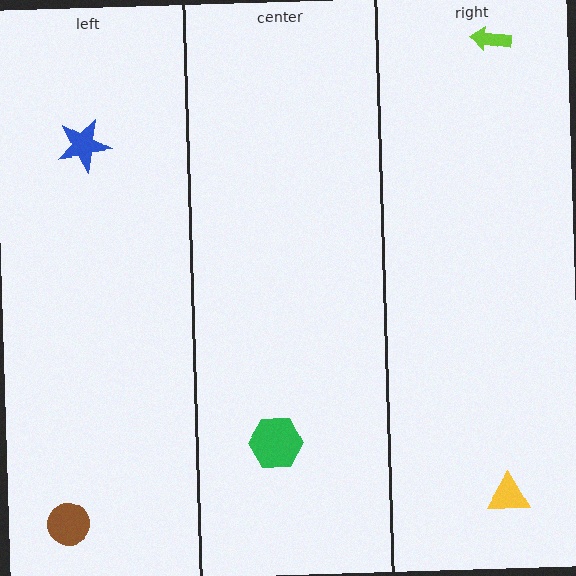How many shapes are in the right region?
2.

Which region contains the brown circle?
The left region.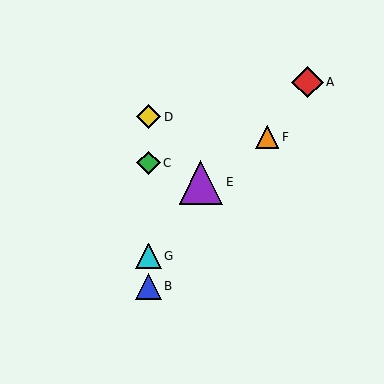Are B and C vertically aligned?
Yes, both are at x≈149.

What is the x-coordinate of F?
Object F is at x≈267.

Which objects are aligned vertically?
Objects B, C, D, G are aligned vertically.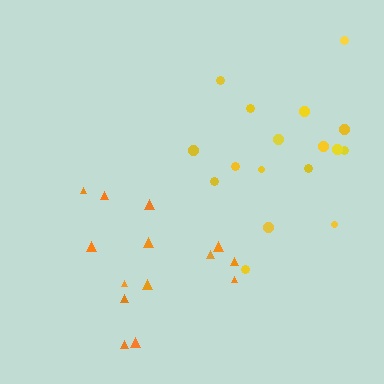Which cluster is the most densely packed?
Yellow.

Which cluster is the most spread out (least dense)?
Orange.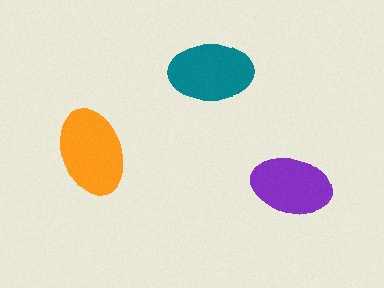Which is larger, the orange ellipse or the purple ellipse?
The orange one.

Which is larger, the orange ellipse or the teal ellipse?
The orange one.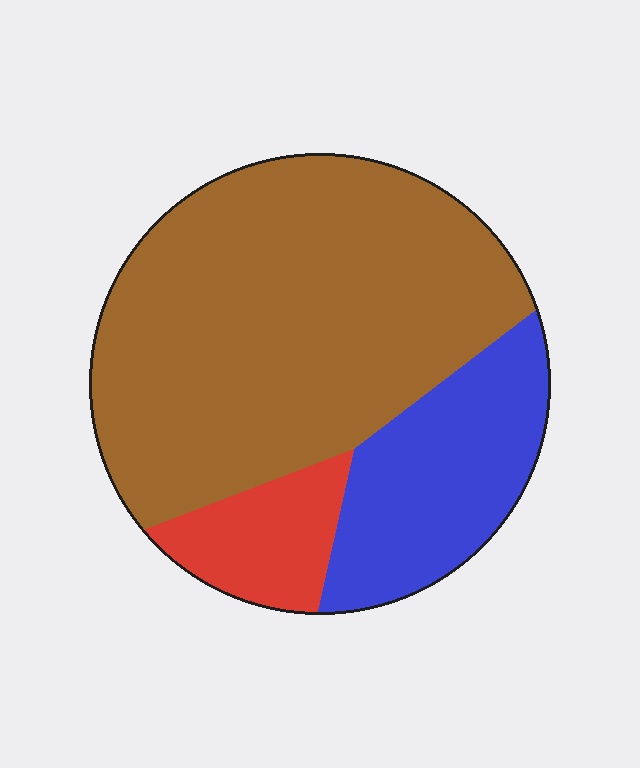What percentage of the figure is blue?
Blue covers roughly 25% of the figure.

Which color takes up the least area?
Red, at roughly 10%.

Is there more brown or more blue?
Brown.